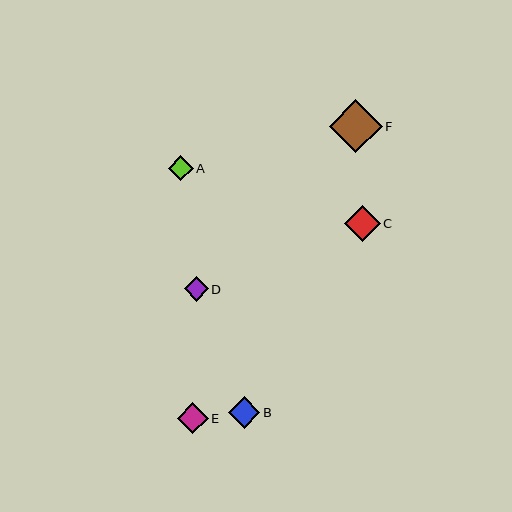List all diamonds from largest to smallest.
From largest to smallest: F, C, E, B, A, D.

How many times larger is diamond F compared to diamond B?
Diamond F is approximately 1.7 times the size of diamond B.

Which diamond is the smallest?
Diamond D is the smallest with a size of approximately 24 pixels.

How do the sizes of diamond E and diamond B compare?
Diamond E and diamond B are approximately the same size.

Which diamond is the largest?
Diamond F is the largest with a size of approximately 53 pixels.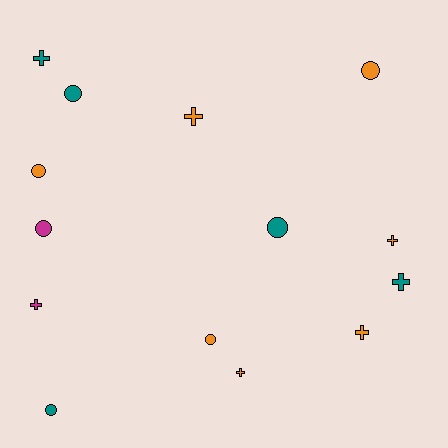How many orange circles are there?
There are 3 orange circles.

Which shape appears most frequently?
Cross, with 7 objects.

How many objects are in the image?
There are 14 objects.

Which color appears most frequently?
Orange, with 7 objects.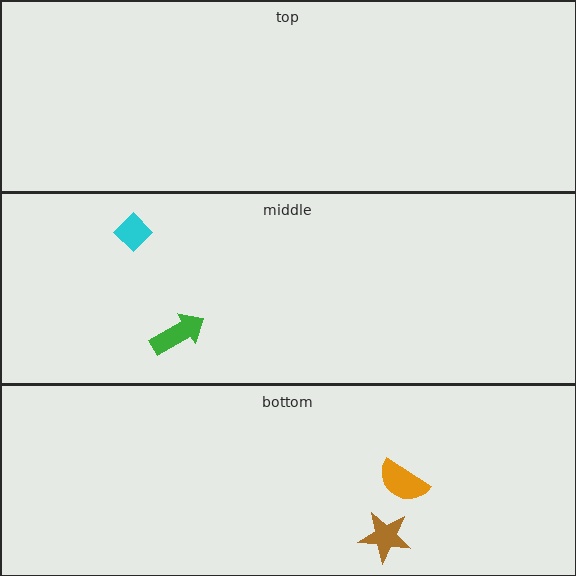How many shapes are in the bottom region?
2.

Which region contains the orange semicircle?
The bottom region.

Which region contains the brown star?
The bottom region.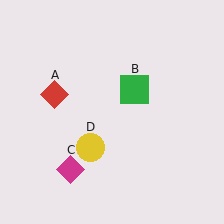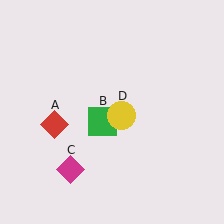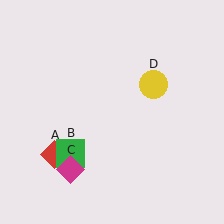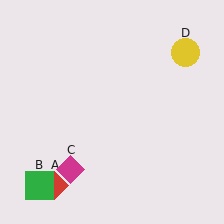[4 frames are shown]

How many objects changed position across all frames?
3 objects changed position: red diamond (object A), green square (object B), yellow circle (object D).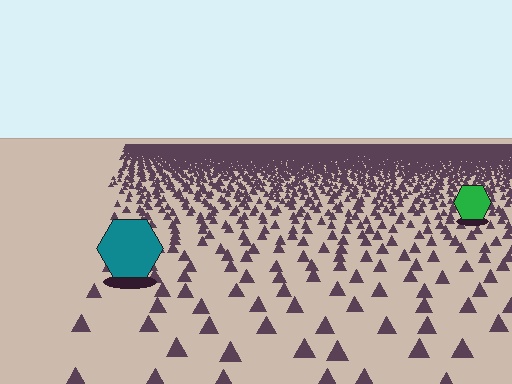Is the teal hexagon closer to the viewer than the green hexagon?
Yes. The teal hexagon is closer — you can tell from the texture gradient: the ground texture is coarser near it.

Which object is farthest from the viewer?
The green hexagon is farthest from the viewer. It appears smaller and the ground texture around it is denser.